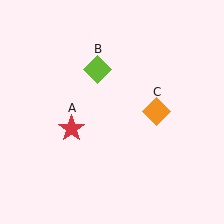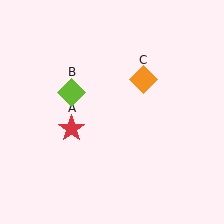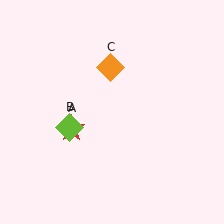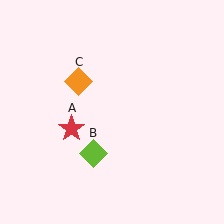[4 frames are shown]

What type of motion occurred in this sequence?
The lime diamond (object B), orange diamond (object C) rotated counterclockwise around the center of the scene.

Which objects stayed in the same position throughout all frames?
Red star (object A) remained stationary.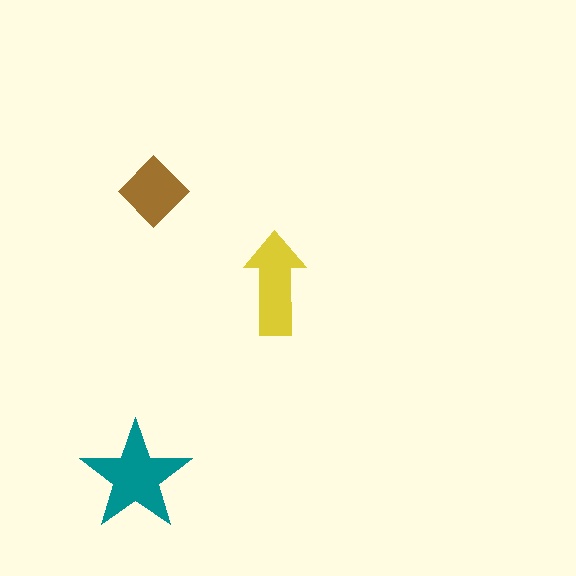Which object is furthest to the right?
The yellow arrow is rightmost.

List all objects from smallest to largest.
The brown diamond, the yellow arrow, the teal star.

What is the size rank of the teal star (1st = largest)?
1st.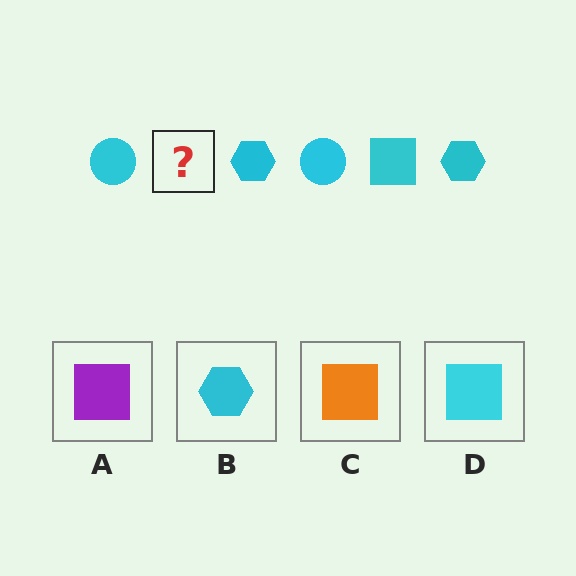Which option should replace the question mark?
Option D.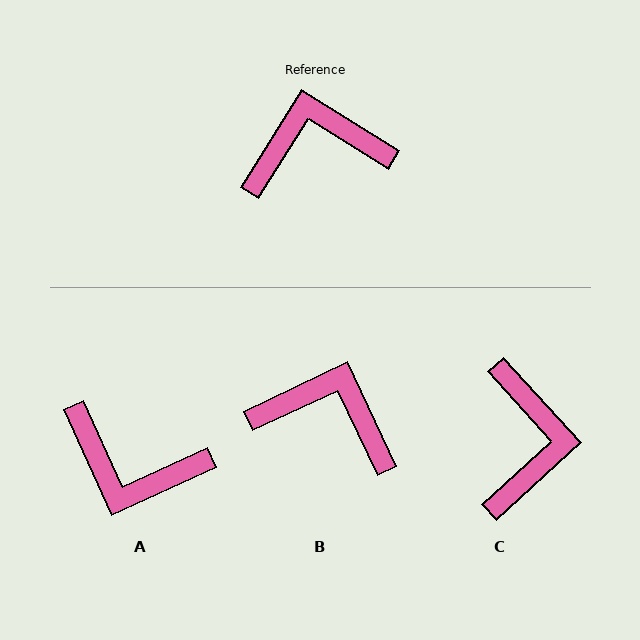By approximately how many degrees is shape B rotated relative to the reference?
Approximately 33 degrees clockwise.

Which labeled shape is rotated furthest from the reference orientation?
A, about 147 degrees away.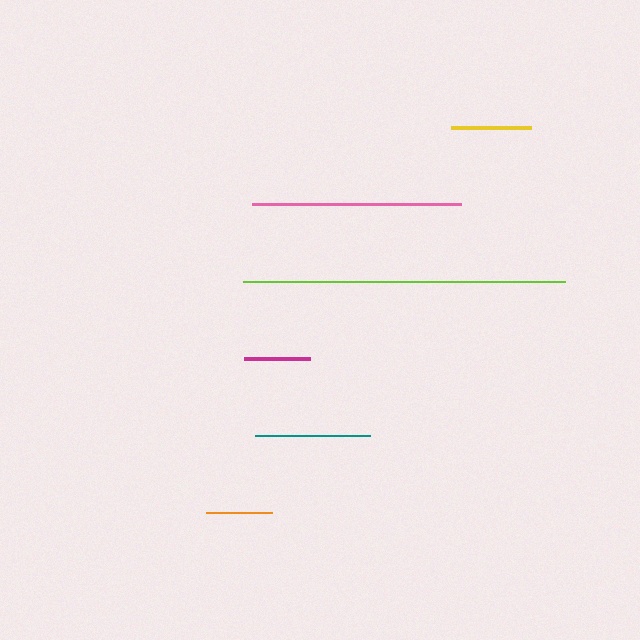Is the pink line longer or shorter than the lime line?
The lime line is longer than the pink line.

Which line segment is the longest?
The lime line is the longest at approximately 322 pixels.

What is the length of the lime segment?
The lime segment is approximately 322 pixels long.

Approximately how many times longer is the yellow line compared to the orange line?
The yellow line is approximately 1.2 times the length of the orange line.